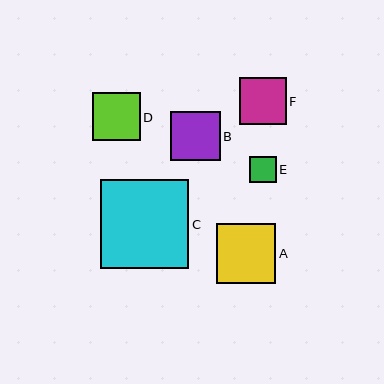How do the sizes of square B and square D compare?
Square B and square D are approximately the same size.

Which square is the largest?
Square C is the largest with a size of approximately 89 pixels.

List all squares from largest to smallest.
From largest to smallest: C, A, B, D, F, E.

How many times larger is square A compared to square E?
Square A is approximately 2.3 times the size of square E.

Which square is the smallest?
Square E is the smallest with a size of approximately 26 pixels.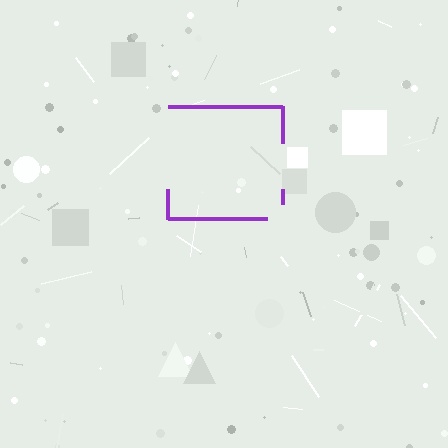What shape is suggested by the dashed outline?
The dashed outline suggests a square.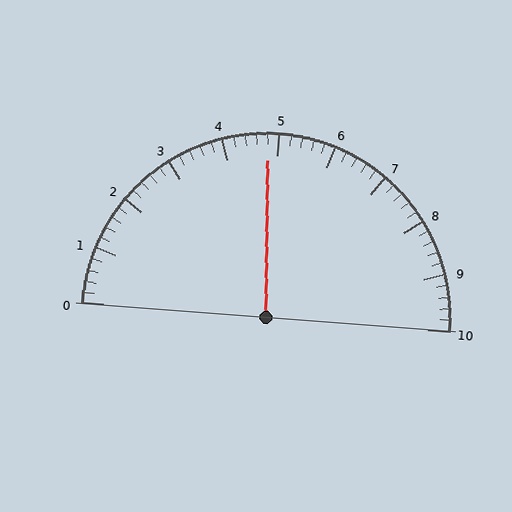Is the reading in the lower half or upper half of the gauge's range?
The reading is in the lower half of the range (0 to 10).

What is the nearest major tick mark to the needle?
The nearest major tick mark is 5.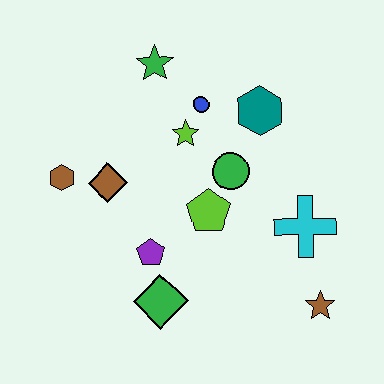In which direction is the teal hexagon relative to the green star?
The teal hexagon is to the right of the green star.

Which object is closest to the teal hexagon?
The blue circle is closest to the teal hexagon.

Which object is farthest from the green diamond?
The green star is farthest from the green diamond.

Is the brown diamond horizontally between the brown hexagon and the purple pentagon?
Yes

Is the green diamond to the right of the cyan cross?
No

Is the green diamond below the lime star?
Yes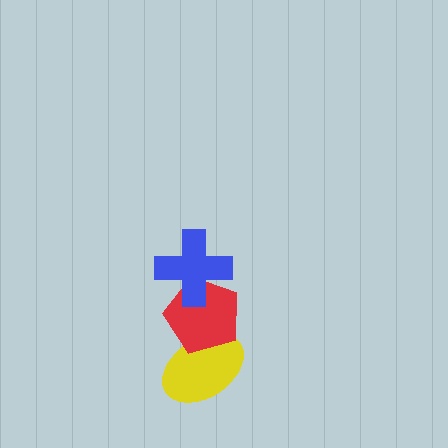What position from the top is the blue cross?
The blue cross is 1st from the top.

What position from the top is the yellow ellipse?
The yellow ellipse is 3rd from the top.